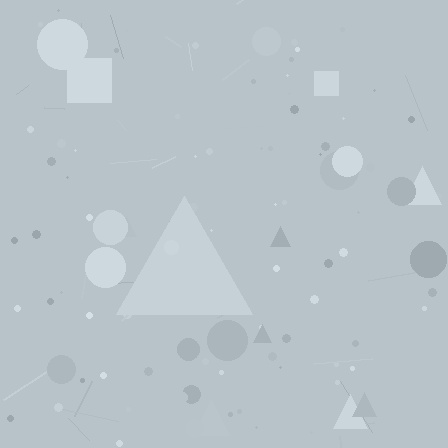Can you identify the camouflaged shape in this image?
The camouflaged shape is a triangle.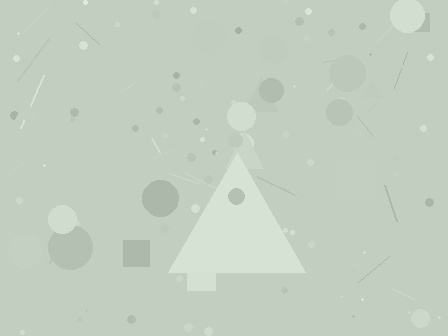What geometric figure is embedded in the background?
A triangle is embedded in the background.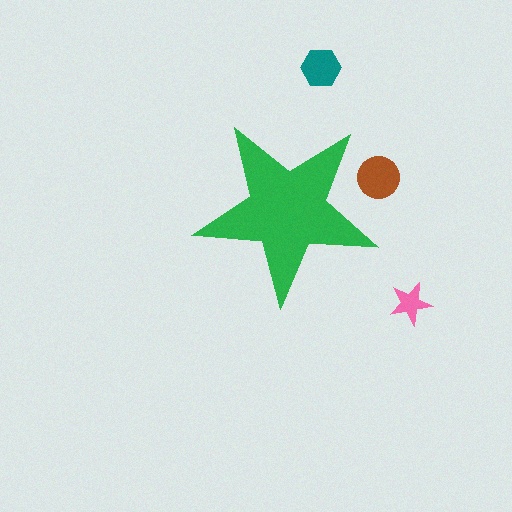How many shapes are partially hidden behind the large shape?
1 shape is partially hidden.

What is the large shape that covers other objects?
A green star.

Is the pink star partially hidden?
No, the pink star is fully visible.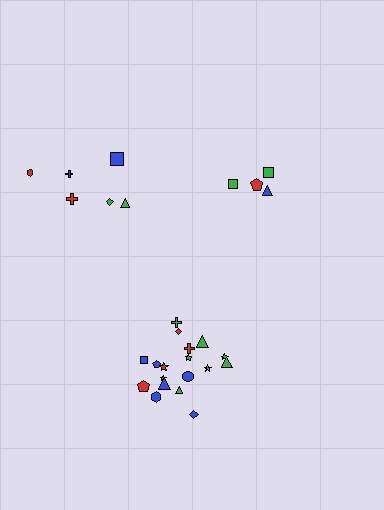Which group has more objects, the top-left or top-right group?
The top-left group.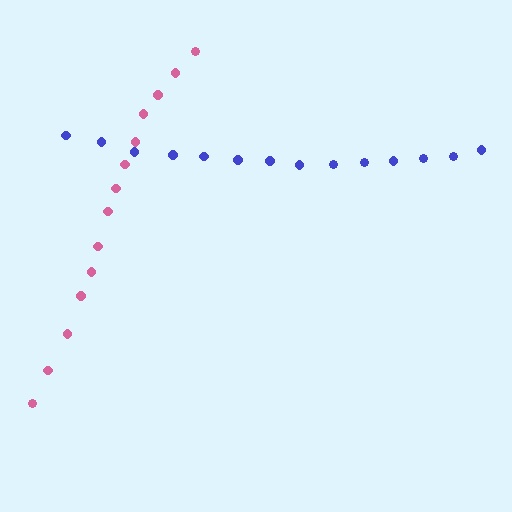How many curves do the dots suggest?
There are 2 distinct paths.